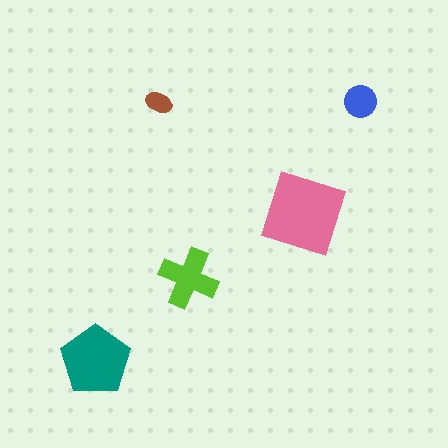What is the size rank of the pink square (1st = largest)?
1st.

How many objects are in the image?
There are 5 objects in the image.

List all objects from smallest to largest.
The brown ellipse, the blue circle, the lime cross, the teal pentagon, the pink square.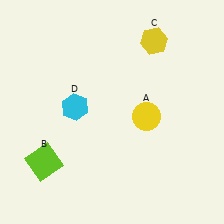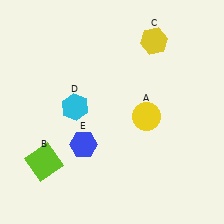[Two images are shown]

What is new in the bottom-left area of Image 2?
A blue hexagon (E) was added in the bottom-left area of Image 2.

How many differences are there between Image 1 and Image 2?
There is 1 difference between the two images.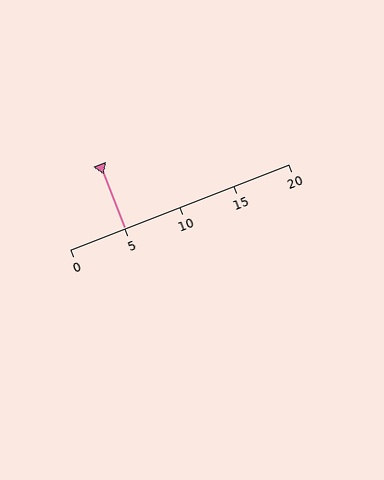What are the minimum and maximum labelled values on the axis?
The axis runs from 0 to 20.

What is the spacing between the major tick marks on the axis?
The major ticks are spaced 5 apart.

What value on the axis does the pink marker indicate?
The marker indicates approximately 5.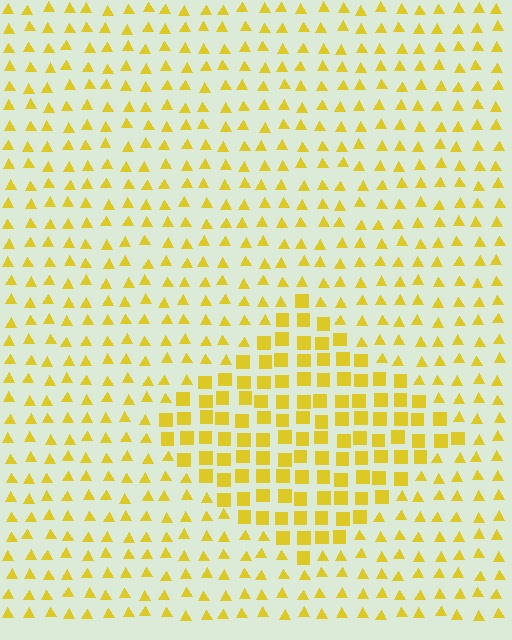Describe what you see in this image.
The image is filled with small yellow elements arranged in a uniform grid. A diamond-shaped region contains squares, while the surrounding area contains triangles. The boundary is defined purely by the change in element shape.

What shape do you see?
I see a diamond.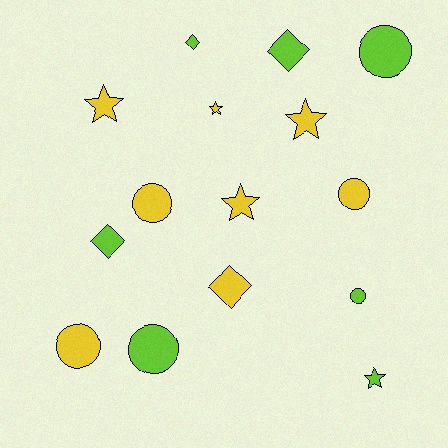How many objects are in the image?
There are 15 objects.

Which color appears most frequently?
Yellow, with 8 objects.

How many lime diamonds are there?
There are 3 lime diamonds.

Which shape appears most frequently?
Circle, with 6 objects.